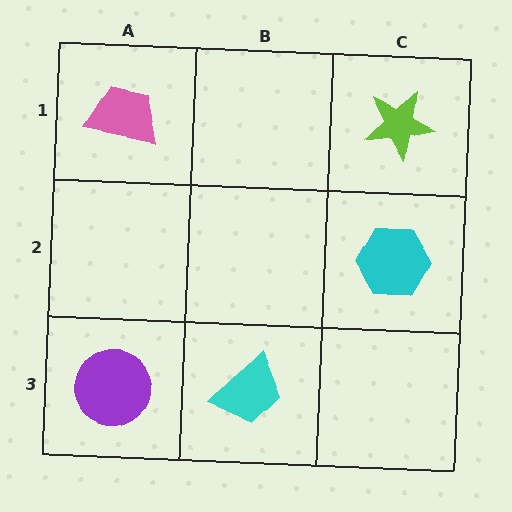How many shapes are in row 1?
2 shapes.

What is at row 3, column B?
A cyan trapezoid.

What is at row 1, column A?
A pink trapezoid.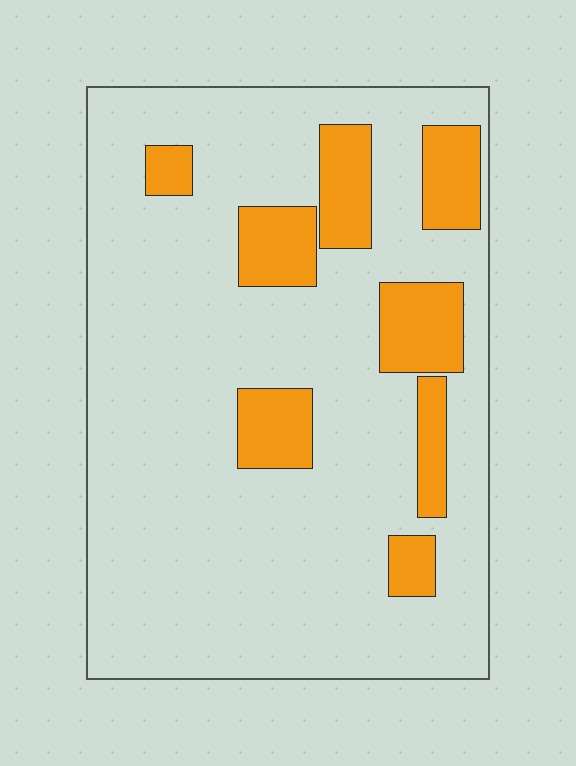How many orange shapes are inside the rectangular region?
8.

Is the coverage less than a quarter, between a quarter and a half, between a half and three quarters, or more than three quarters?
Less than a quarter.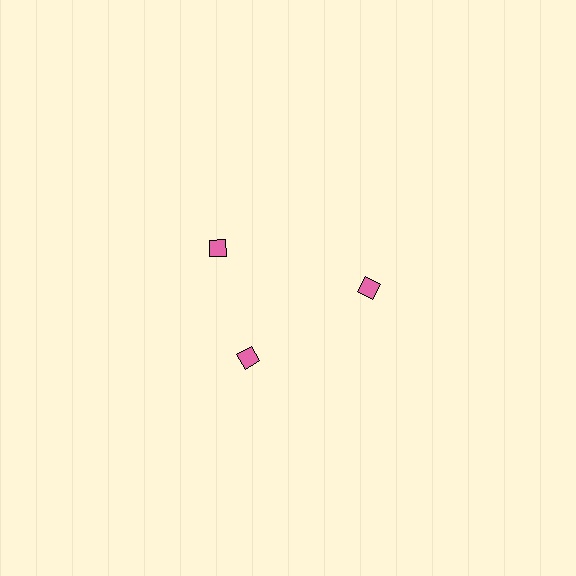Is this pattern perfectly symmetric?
No. The 3 pink diamonds are arranged in a ring, but one element near the 11 o'clock position is rotated out of alignment along the ring, breaking the 3-fold rotational symmetry.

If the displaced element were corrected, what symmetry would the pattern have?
It would have 3-fold rotational symmetry — the pattern would map onto itself every 120 degrees.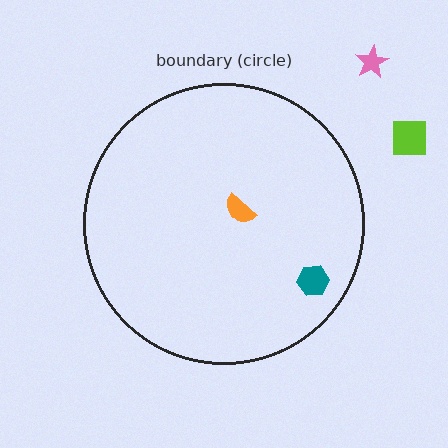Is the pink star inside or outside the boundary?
Outside.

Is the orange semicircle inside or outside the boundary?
Inside.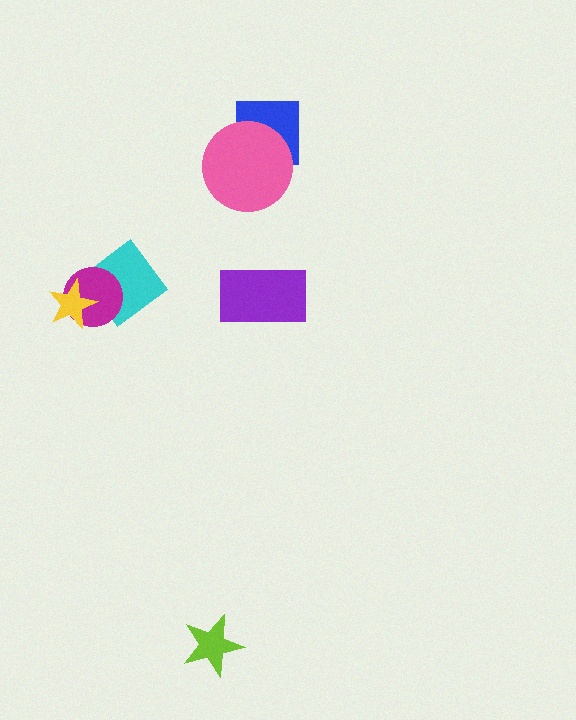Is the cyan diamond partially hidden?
Yes, it is partially covered by another shape.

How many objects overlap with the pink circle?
1 object overlaps with the pink circle.